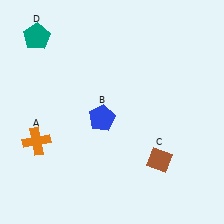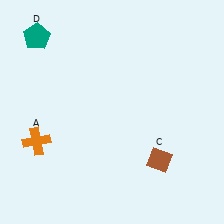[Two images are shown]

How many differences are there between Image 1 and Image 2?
There is 1 difference between the two images.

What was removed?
The blue pentagon (B) was removed in Image 2.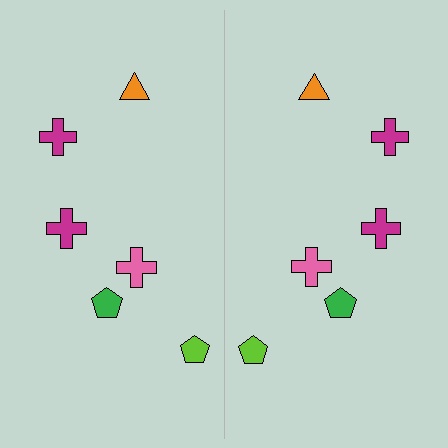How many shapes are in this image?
There are 12 shapes in this image.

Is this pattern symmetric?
Yes, this pattern has bilateral (reflection) symmetry.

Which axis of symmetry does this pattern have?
The pattern has a vertical axis of symmetry running through the center of the image.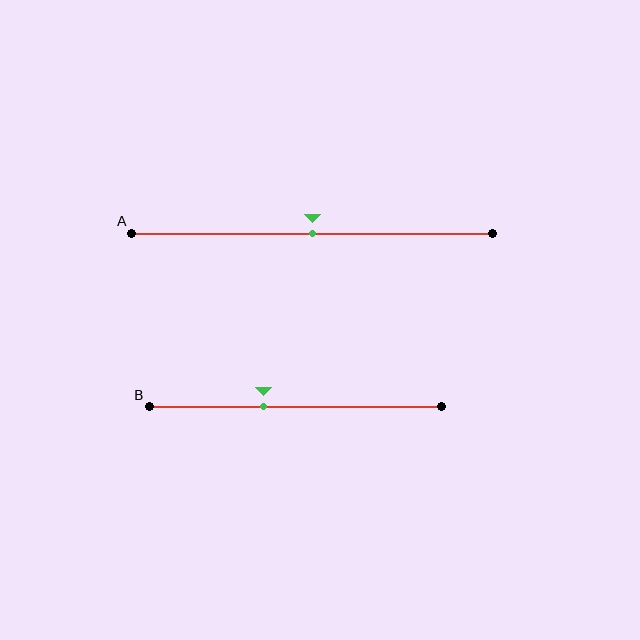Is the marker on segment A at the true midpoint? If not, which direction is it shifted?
Yes, the marker on segment A is at the true midpoint.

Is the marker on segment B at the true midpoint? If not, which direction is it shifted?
No, the marker on segment B is shifted to the left by about 11% of the segment length.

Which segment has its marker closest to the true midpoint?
Segment A has its marker closest to the true midpoint.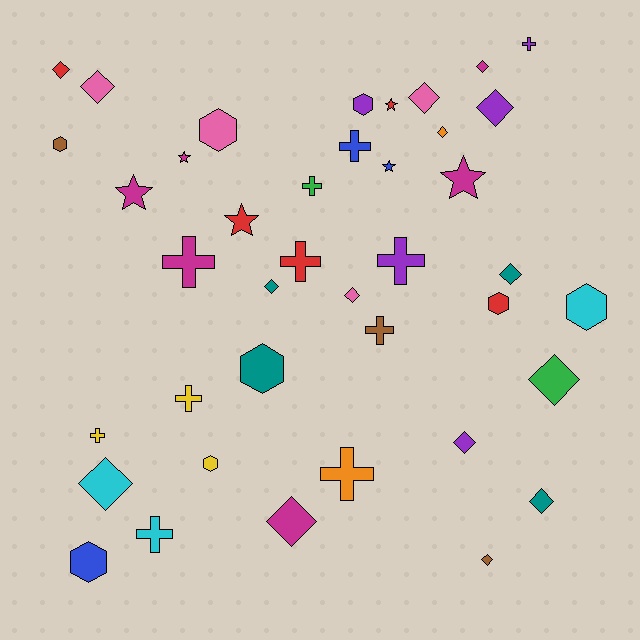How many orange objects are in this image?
There are 2 orange objects.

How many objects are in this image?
There are 40 objects.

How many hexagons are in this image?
There are 8 hexagons.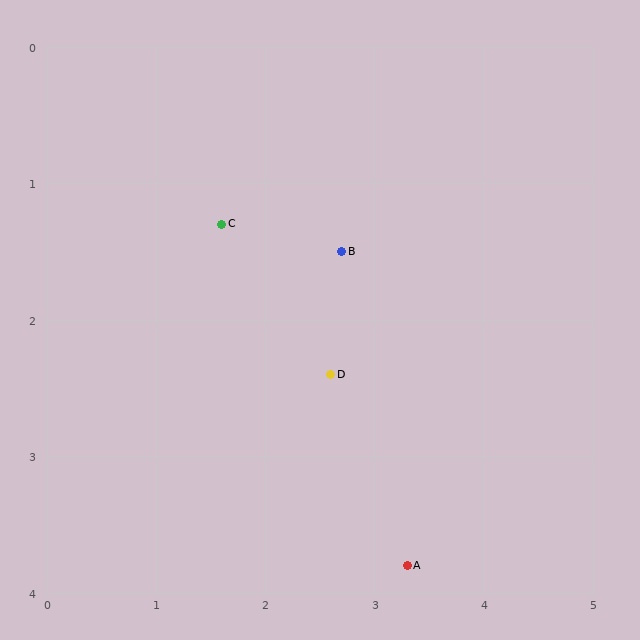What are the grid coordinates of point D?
Point D is at approximately (2.6, 2.4).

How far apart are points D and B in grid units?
Points D and B are about 0.9 grid units apart.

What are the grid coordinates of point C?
Point C is at approximately (1.6, 1.3).